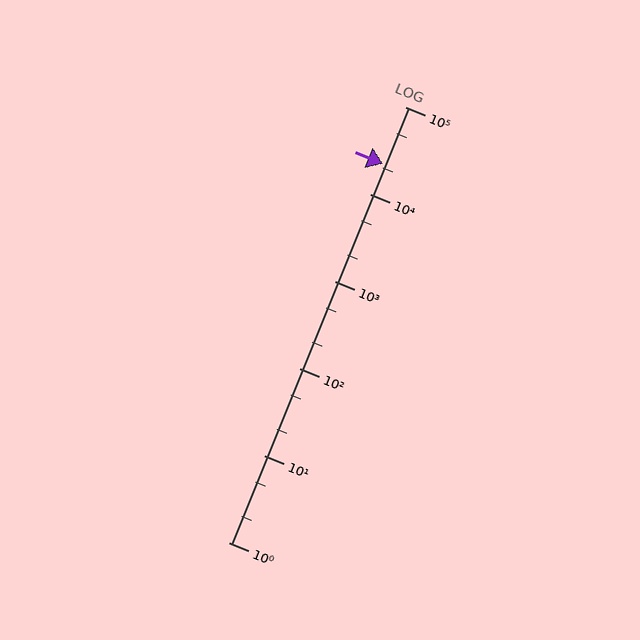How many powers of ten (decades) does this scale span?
The scale spans 5 decades, from 1 to 100000.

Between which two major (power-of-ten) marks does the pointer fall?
The pointer is between 10000 and 100000.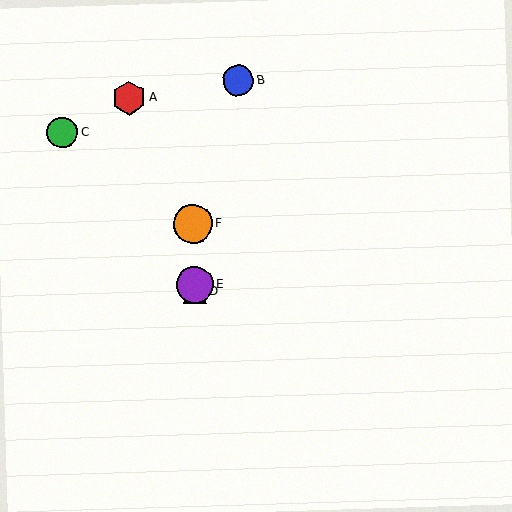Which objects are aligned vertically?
Objects D, E, F are aligned vertically.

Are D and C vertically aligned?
No, D is at x≈195 and C is at x≈62.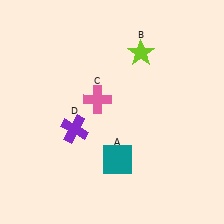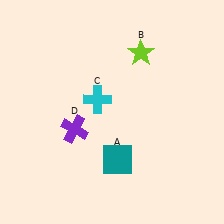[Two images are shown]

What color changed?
The cross (C) changed from pink in Image 1 to cyan in Image 2.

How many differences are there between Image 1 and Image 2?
There is 1 difference between the two images.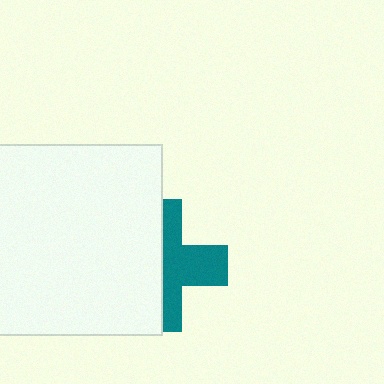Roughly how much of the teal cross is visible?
About half of it is visible (roughly 47%).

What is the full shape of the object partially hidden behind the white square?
The partially hidden object is a teal cross.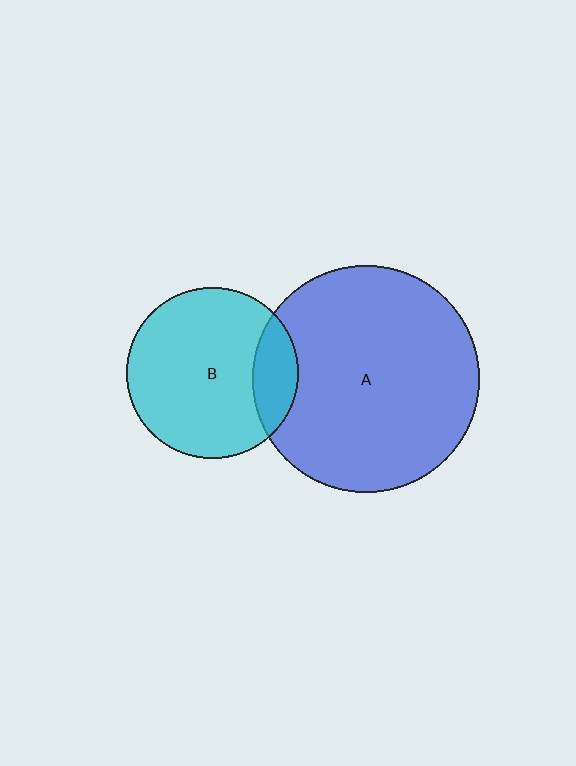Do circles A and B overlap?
Yes.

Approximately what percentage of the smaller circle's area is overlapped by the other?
Approximately 15%.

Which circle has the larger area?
Circle A (blue).